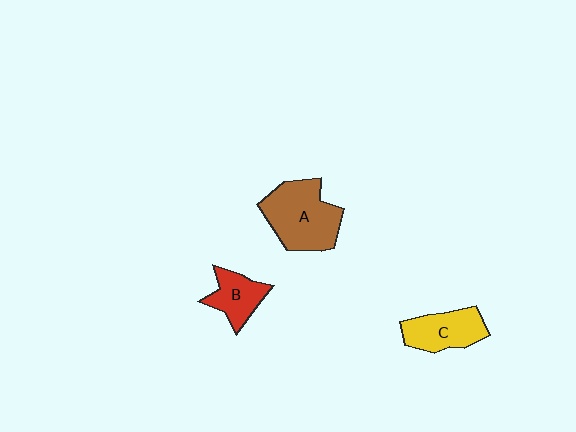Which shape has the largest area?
Shape A (brown).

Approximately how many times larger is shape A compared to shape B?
Approximately 1.9 times.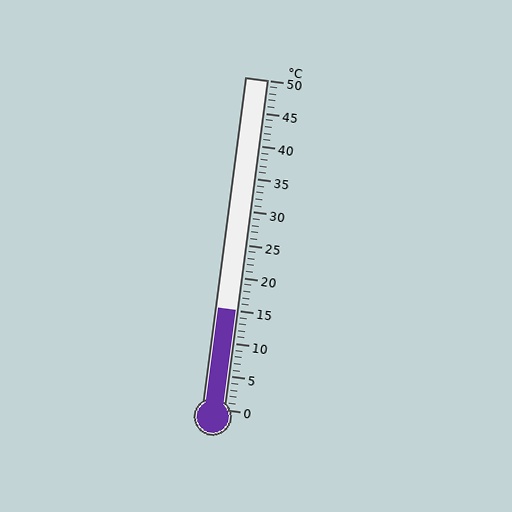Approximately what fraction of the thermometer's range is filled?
The thermometer is filled to approximately 30% of its range.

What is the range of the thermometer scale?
The thermometer scale ranges from 0°C to 50°C.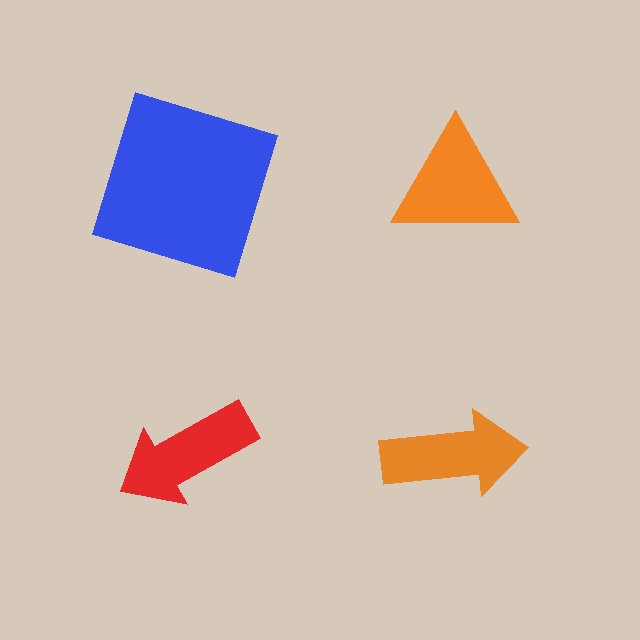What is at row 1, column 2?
An orange triangle.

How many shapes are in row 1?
2 shapes.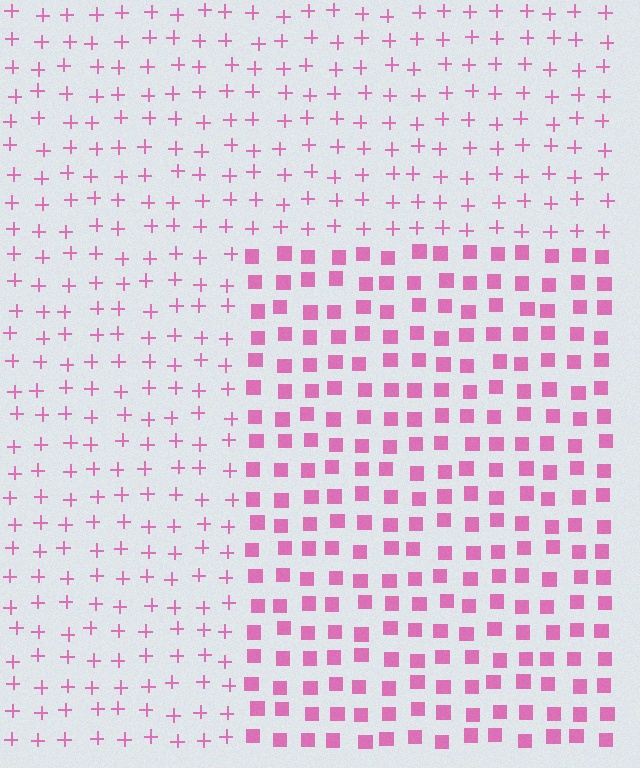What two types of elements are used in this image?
The image uses squares inside the rectangle region and plus signs outside it.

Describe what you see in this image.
The image is filled with small pink elements arranged in a uniform grid. A rectangle-shaped region contains squares, while the surrounding area contains plus signs. The boundary is defined purely by the change in element shape.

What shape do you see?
I see a rectangle.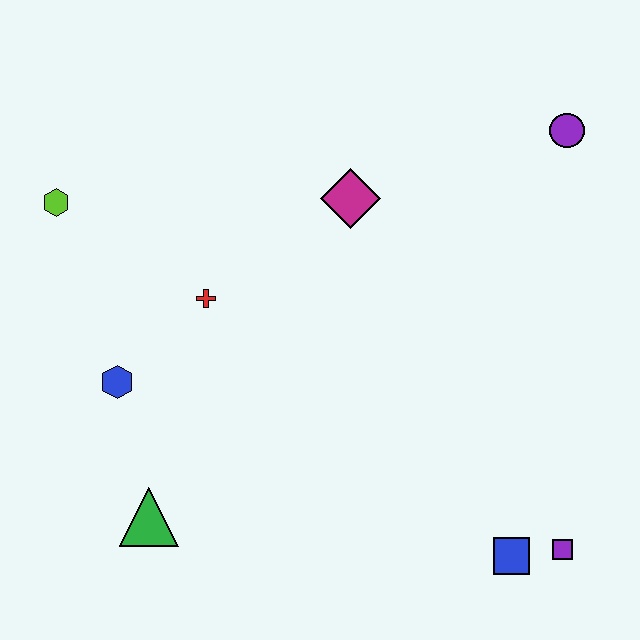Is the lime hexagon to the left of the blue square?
Yes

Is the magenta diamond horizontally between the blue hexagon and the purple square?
Yes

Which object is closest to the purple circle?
The magenta diamond is closest to the purple circle.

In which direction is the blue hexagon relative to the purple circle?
The blue hexagon is to the left of the purple circle.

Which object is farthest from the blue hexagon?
The purple circle is farthest from the blue hexagon.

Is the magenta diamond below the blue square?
No